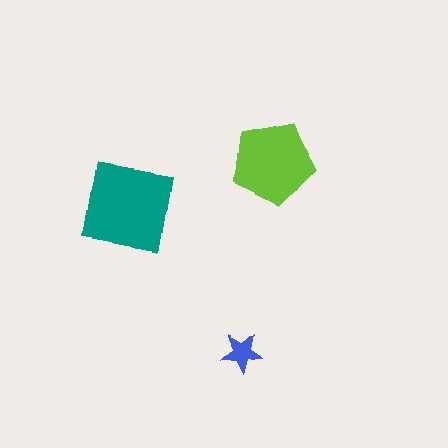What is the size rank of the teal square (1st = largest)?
1st.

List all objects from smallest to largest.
The blue star, the lime pentagon, the teal square.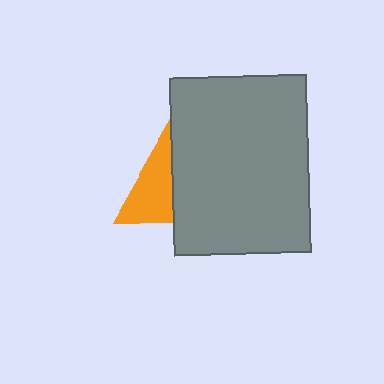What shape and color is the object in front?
The object in front is a gray rectangle.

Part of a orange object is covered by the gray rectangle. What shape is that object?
It is a triangle.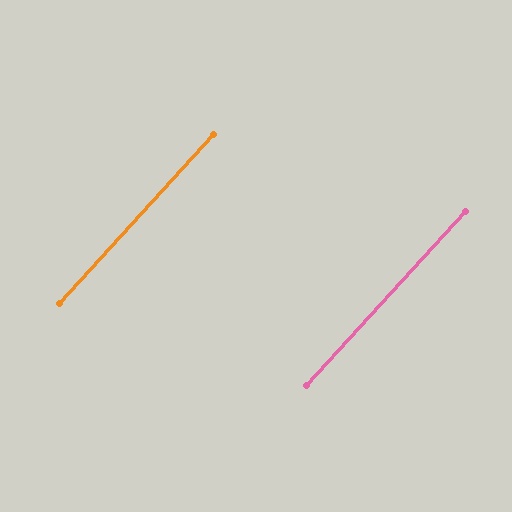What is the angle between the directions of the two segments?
Approximately 0 degrees.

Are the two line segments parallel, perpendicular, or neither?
Parallel — their directions differ by only 0.0°.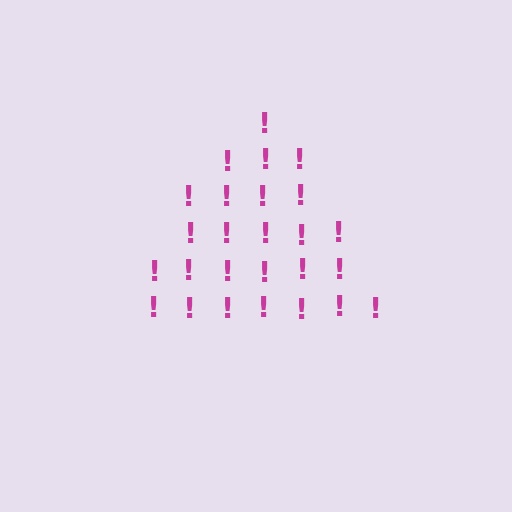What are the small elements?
The small elements are exclamation marks.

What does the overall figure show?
The overall figure shows a triangle.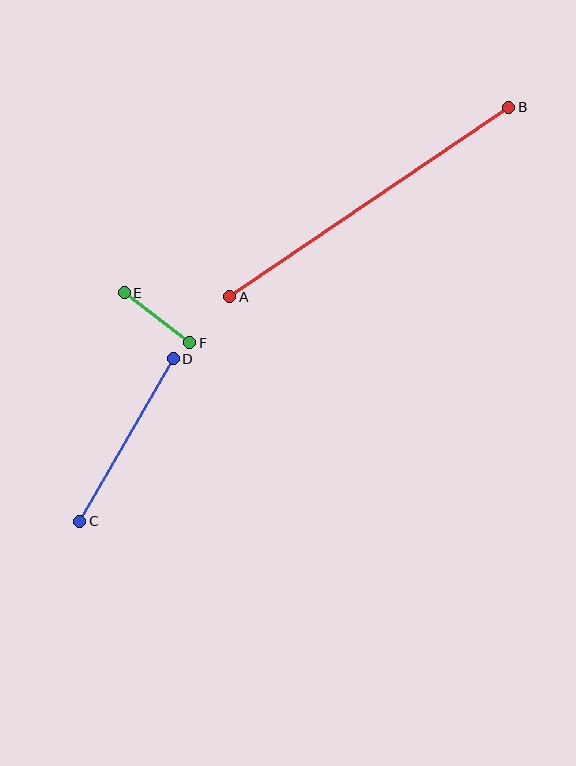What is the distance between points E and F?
The distance is approximately 82 pixels.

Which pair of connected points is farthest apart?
Points A and B are farthest apart.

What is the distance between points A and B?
The distance is approximately 337 pixels.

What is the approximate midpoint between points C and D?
The midpoint is at approximately (126, 440) pixels.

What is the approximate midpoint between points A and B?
The midpoint is at approximately (369, 202) pixels.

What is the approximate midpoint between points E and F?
The midpoint is at approximately (157, 318) pixels.